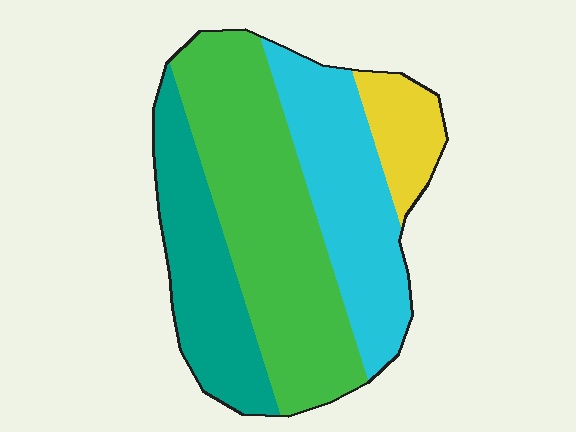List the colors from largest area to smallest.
From largest to smallest: green, cyan, teal, yellow.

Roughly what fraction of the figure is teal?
Teal covers 22% of the figure.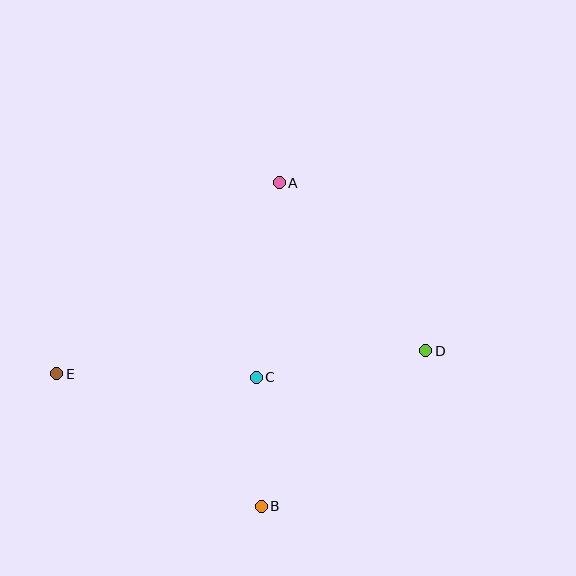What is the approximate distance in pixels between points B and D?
The distance between B and D is approximately 226 pixels.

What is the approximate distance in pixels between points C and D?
The distance between C and D is approximately 172 pixels.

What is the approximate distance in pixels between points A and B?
The distance between A and B is approximately 324 pixels.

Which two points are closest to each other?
Points B and C are closest to each other.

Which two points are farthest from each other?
Points D and E are farthest from each other.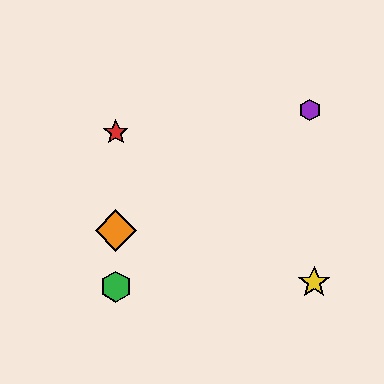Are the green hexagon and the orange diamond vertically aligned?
Yes, both are at x≈116.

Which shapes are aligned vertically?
The red star, the blue diamond, the green hexagon, the orange diamond are aligned vertically.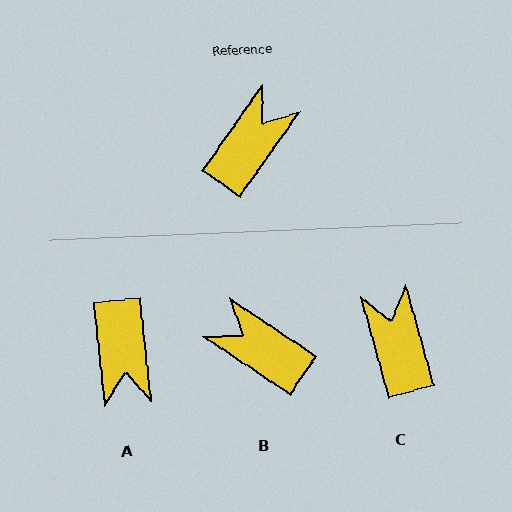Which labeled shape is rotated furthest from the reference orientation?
A, about 139 degrees away.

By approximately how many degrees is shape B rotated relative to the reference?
Approximately 91 degrees counter-clockwise.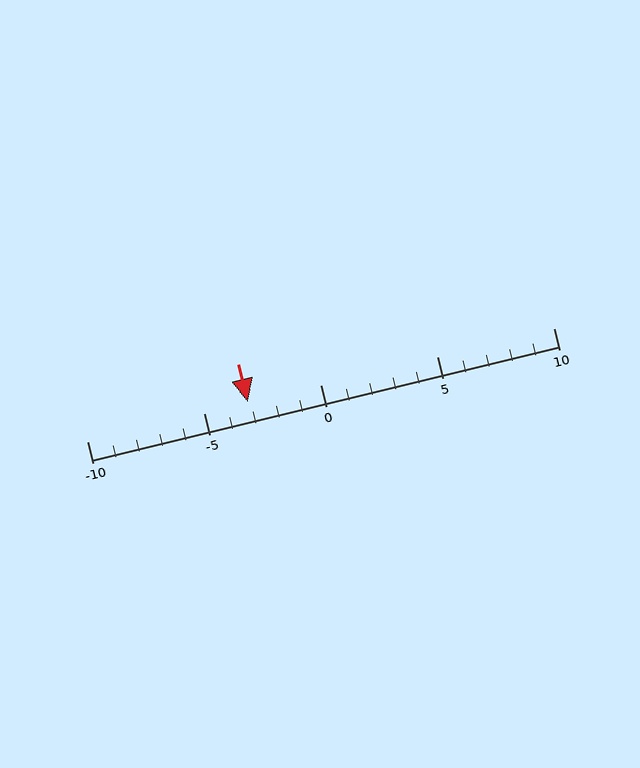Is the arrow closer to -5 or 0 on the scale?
The arrow is closer to -5.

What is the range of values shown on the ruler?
The ruler shows values from -10 to 10.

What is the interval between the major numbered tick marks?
The major tick marks are spaced 5 units apart.